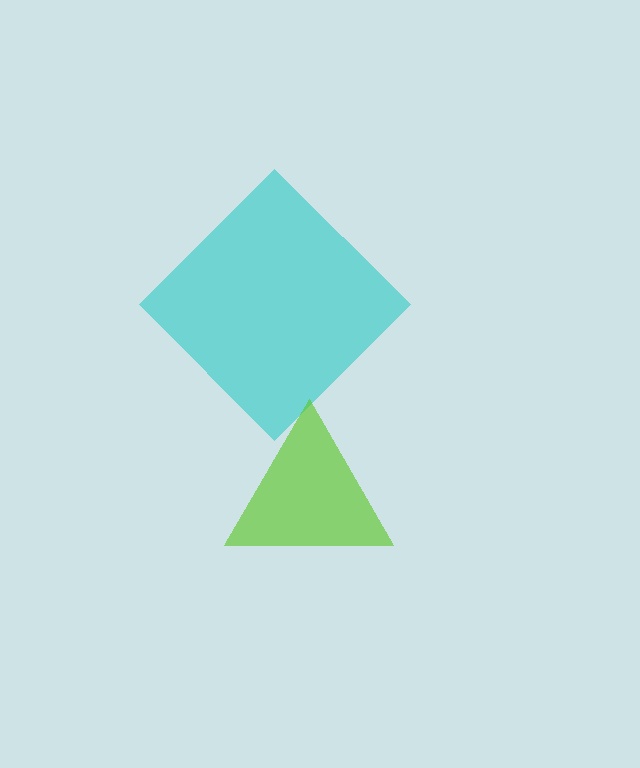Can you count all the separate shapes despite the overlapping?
Yes, there are 2 separate shapes.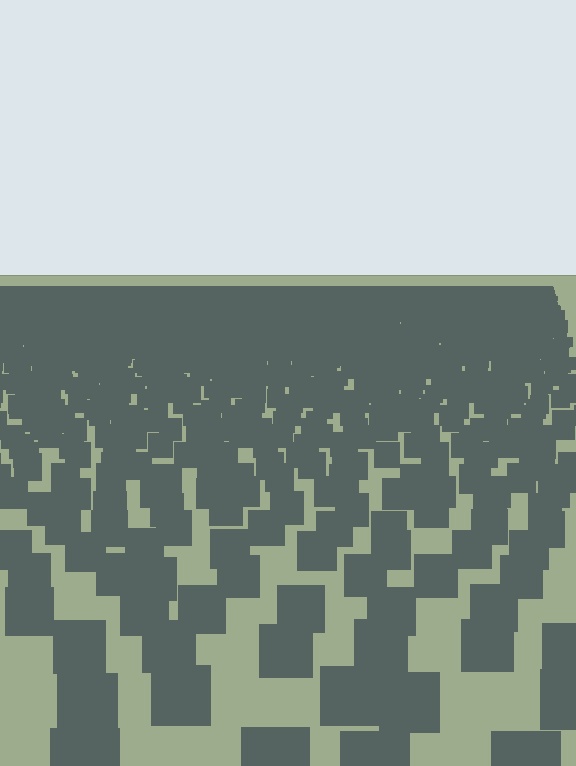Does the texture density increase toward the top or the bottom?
Density increases toward the top.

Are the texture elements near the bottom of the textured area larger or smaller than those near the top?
Larger. Near the bottom, elements are closer to the viewer and appear at a bigger on-screen size.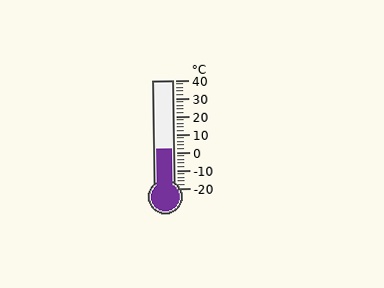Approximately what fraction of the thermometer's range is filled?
The thermometer is filled to approximately 35% of its range.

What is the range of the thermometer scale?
The thermometer scale ranges from -20°C to 40°C.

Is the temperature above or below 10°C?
The temperature is below 10°C.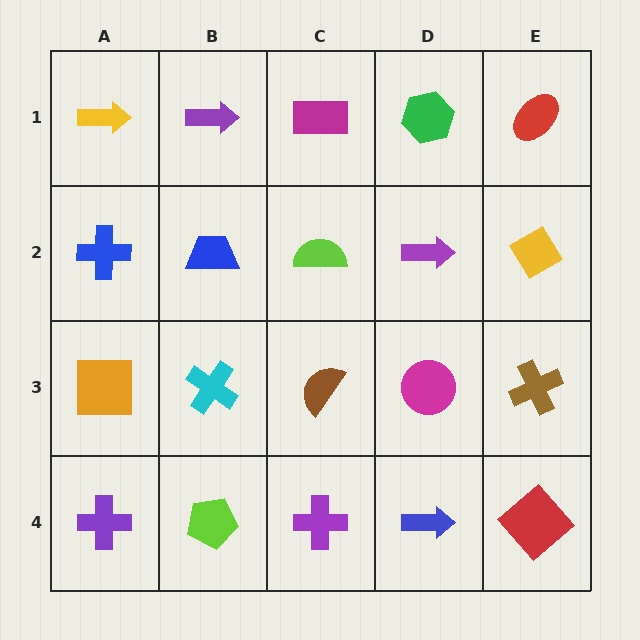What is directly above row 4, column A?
An orange square.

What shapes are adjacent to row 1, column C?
A lime semicircle (row 2, column C), a purple arrow (row 1, column B), a green hexagon (row 1, column D).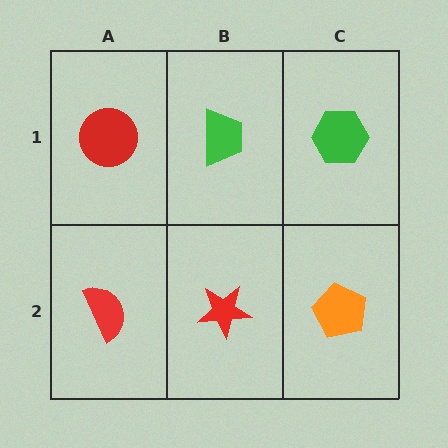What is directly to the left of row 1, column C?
A green trapezoid.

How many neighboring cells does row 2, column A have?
2.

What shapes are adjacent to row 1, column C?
An orange pentagon (row 2, column C), a green trapezoid (row 1, column B).